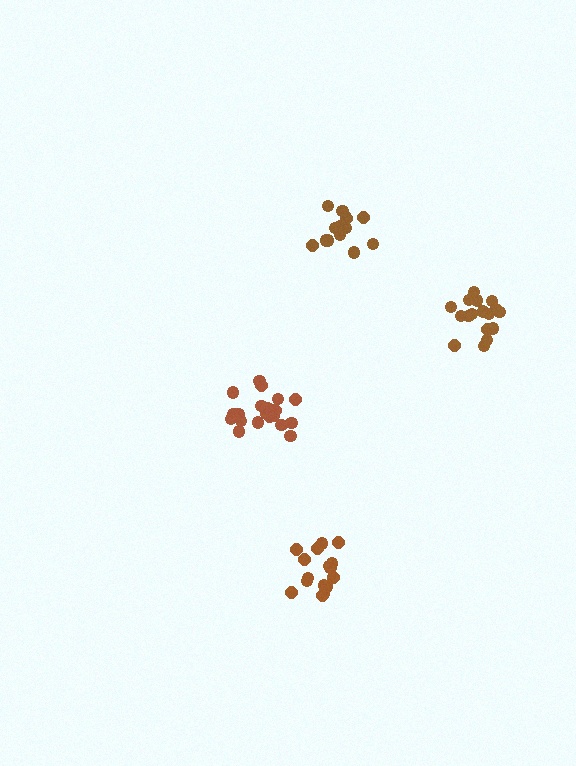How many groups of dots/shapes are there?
There are 4 groups.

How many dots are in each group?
Group 1: 16 dots, Group 2: 21 dots, Group 3: 15 dots, Group 4: 17 dots (69 total).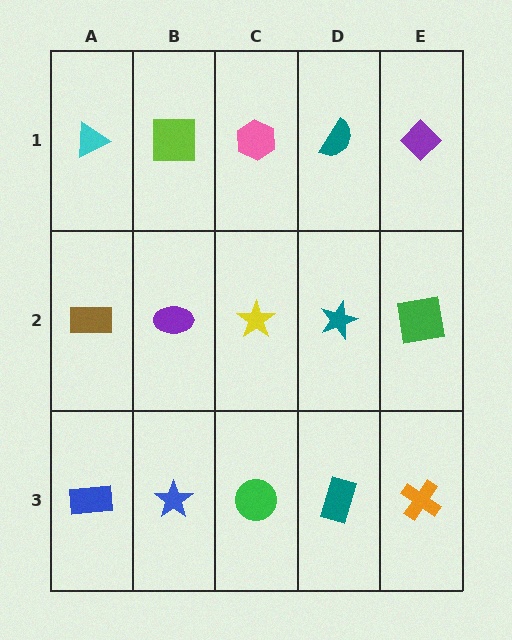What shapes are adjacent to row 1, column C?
A yellow star (row 2, column C), a lime square (row 1, column B), a teal semicircle (row 1, column D).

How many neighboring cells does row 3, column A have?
2.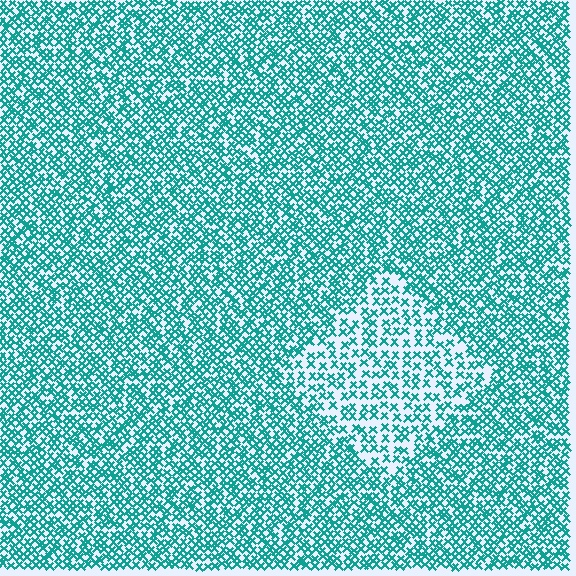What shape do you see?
I see a diamond.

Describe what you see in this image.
The image contains small teal elements arranged at two different densities. A diamond-shaped region is visible where the elements are less densely packed than the surrounding area.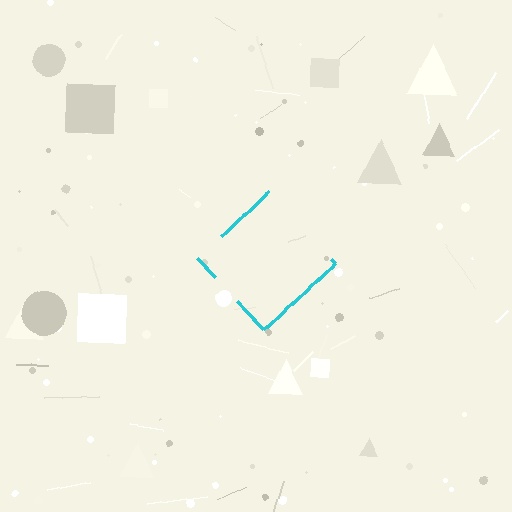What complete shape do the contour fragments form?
The contour fragments form a diamond.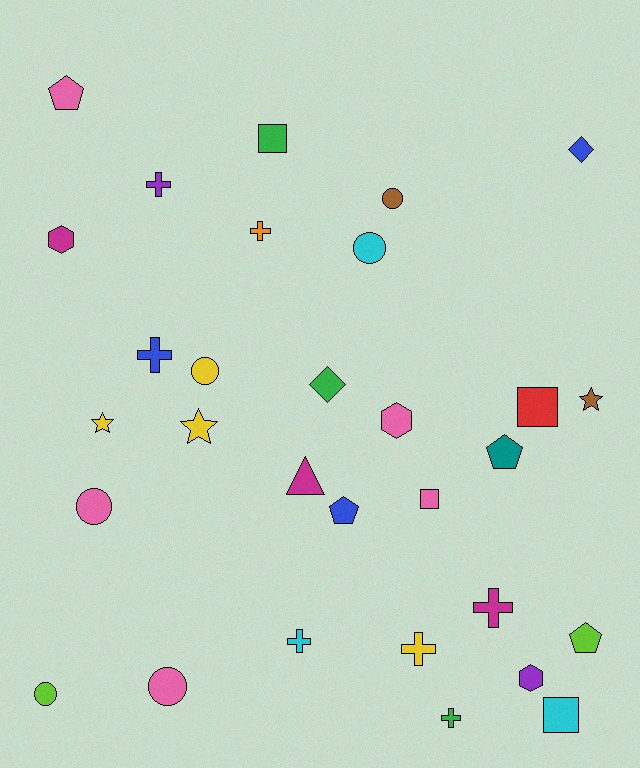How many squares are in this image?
There are 4 squares.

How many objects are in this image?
There are 30 objects.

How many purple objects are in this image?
There are 2 purple objects.